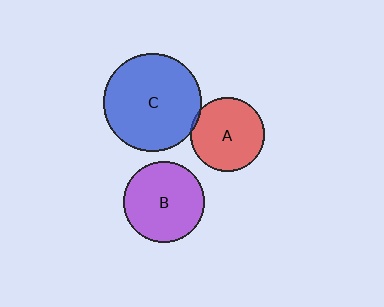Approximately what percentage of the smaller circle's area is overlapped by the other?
Approximately 5%.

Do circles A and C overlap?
Yes.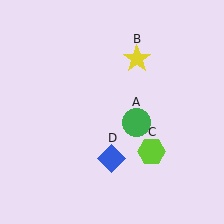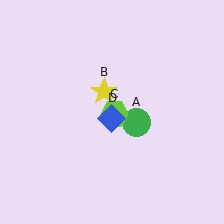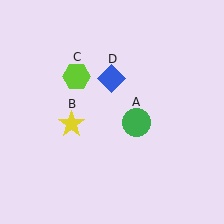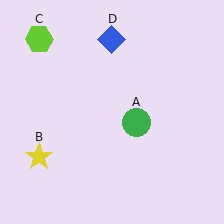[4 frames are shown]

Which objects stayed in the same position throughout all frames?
Green circle (object A) remained stationary.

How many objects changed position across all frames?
3 objects changed position: yellow star (object B), lime hexagon (object C), blue diamond (object D).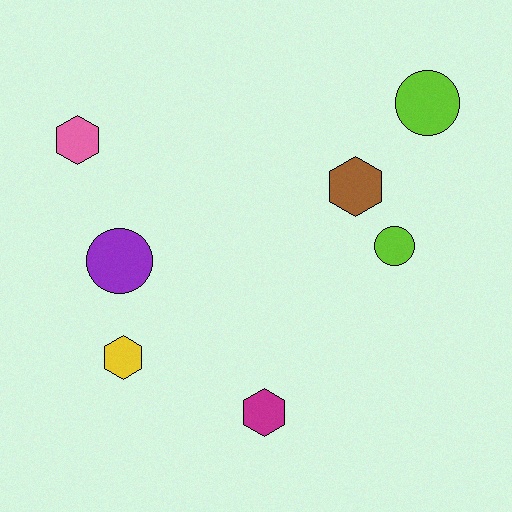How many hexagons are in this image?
There are 4 hexagons.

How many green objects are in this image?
There are no green objects.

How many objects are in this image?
There are 7 objects.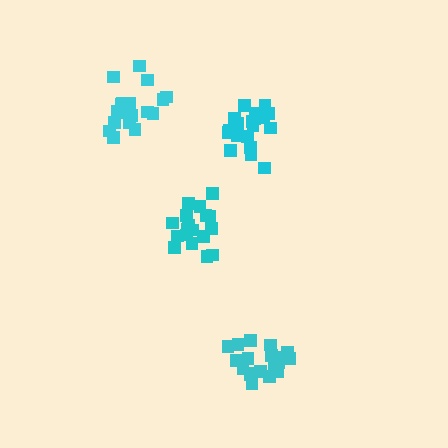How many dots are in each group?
Group 1: 19 dots, Group 2: 20 dots, Group 3: 21 dots, Group 4: 18 dots (78 total).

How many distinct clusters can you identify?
There are 4 distinct clusters.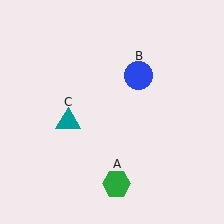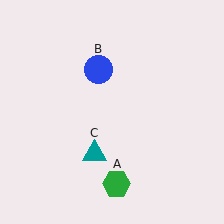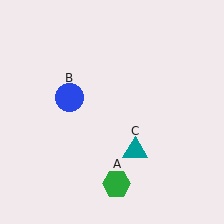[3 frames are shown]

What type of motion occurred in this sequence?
The blue circle (object B), teal triangle (object C) rotated counterclockwise around the center of the scene.